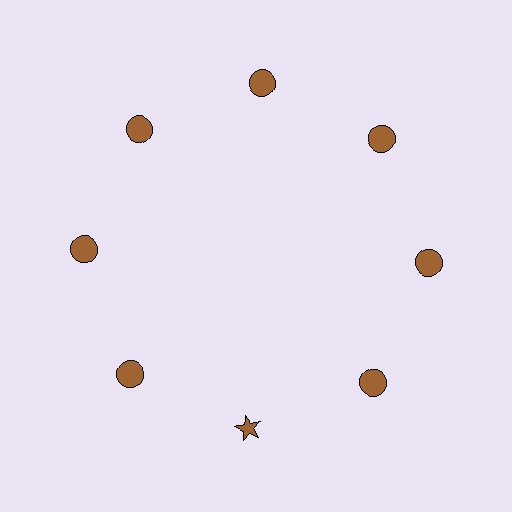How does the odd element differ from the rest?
It has a different shape: star instead of circle.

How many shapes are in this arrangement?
There are 8 shapes arranged in a ring pattern.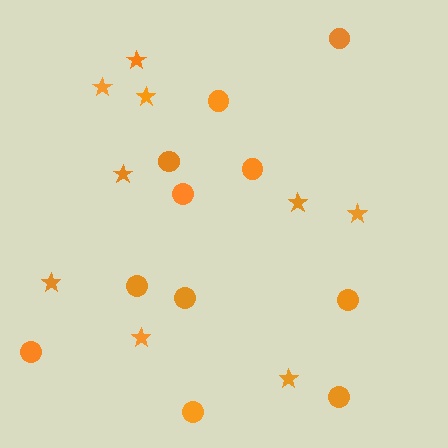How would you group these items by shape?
There are 2 groups: one group of circles (11) and one group of stars (9).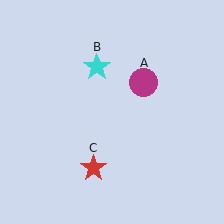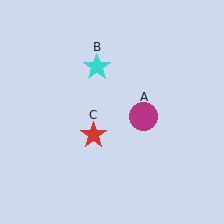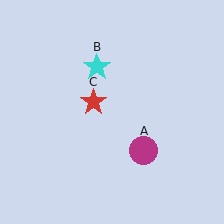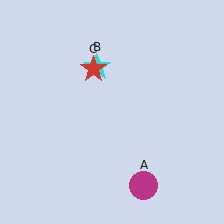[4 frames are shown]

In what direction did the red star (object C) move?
The red star (object C) moved up.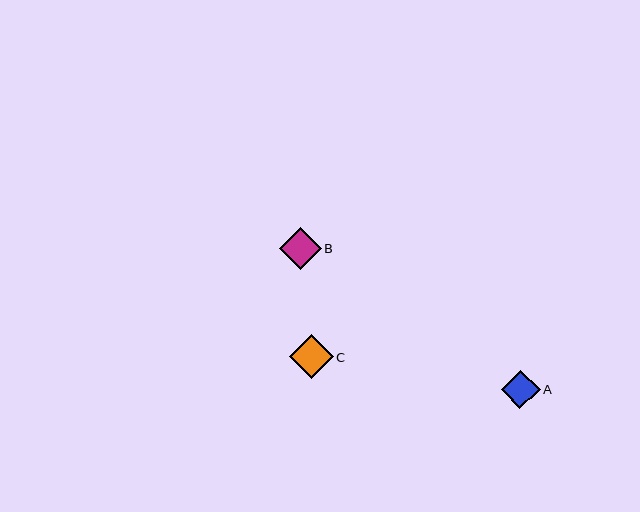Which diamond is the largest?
Diamond C is the largest with a size of approximately 43 pixels.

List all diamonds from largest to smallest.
From largest to smallest: C, B, A.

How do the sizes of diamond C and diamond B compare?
Diamond C and diamond B are approximately the same size.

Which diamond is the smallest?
Diamond A is the smallest with a size of approximately 38 pixels.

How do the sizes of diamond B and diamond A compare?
Diamond B and diamond A are approximately the same size.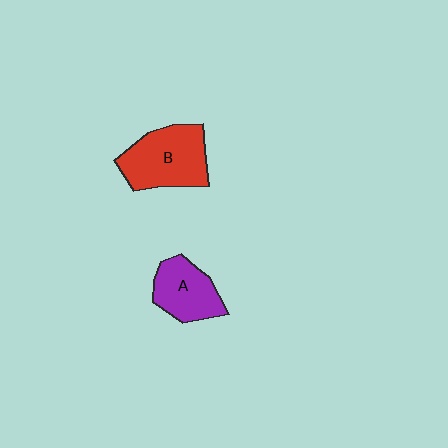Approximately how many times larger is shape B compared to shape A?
Approximately 1.4 times.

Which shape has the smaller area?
Shape A (purple).